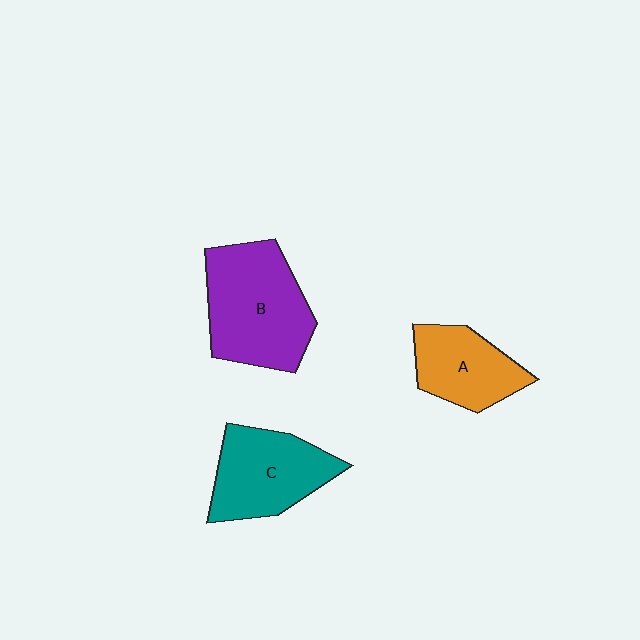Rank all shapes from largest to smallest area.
From largest to smallest: B (purple), C (teal), A (orange).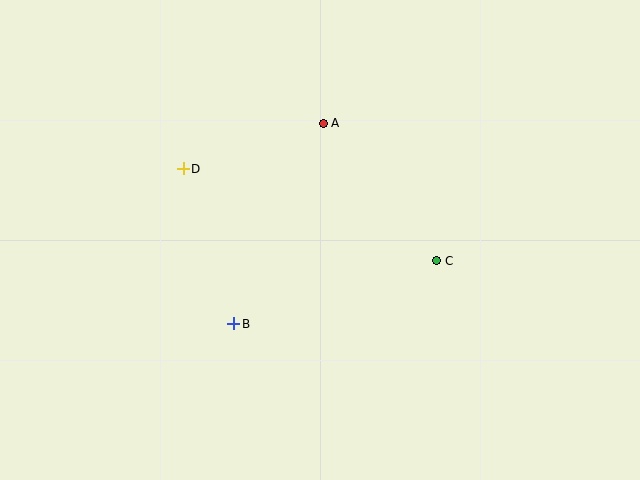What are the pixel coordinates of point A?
Point A is at (323, 123).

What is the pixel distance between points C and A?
The distance between C and A is 178 pixels.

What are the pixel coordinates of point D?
Point D is at (183, 169).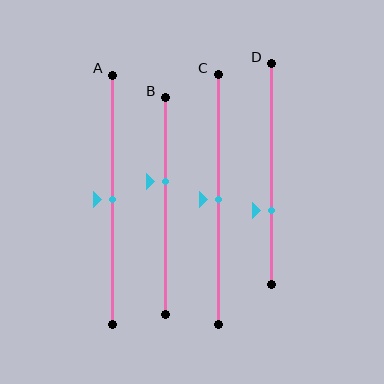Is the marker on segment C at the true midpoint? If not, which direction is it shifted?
Yes, the marker on segment C is at the true midpoint.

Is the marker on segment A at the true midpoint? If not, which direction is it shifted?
Yes, the marker on segment A is at the true midpoint.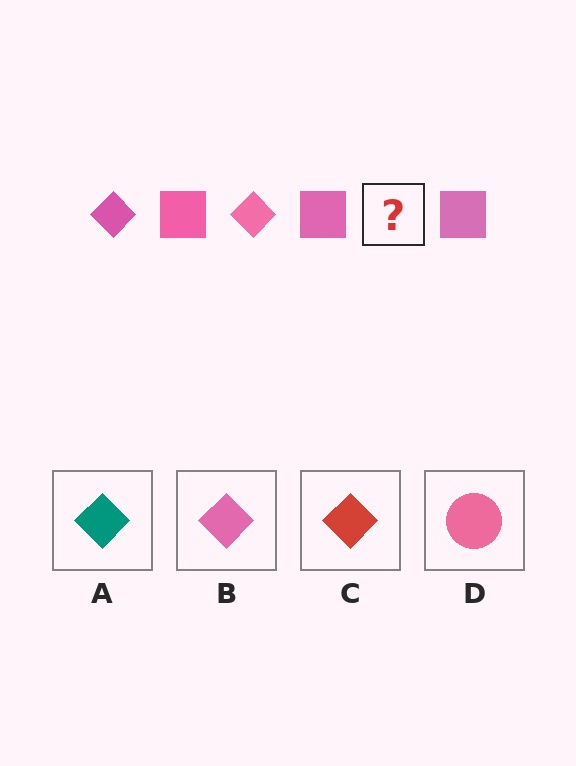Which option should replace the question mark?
Option B.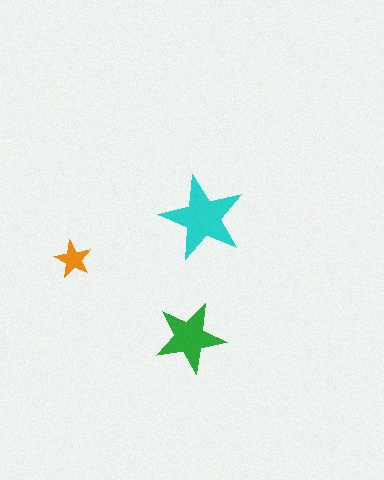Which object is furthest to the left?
The orange star is leftmost.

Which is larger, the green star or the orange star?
The green one.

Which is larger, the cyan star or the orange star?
The cyan one.